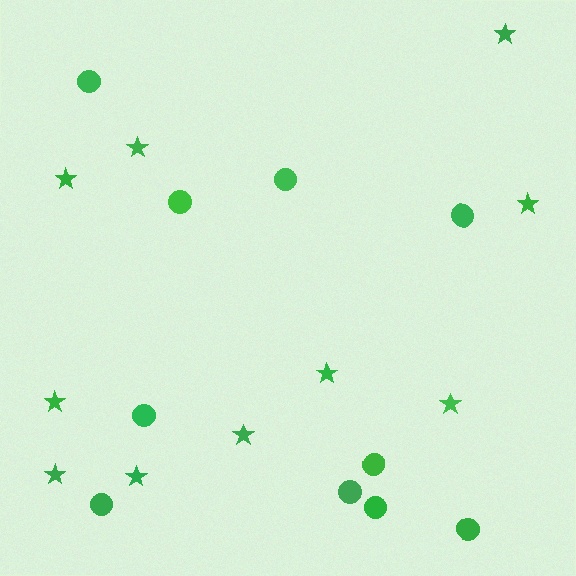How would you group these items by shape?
There are 2 groups: one group of circles (10) and one group of stars (10).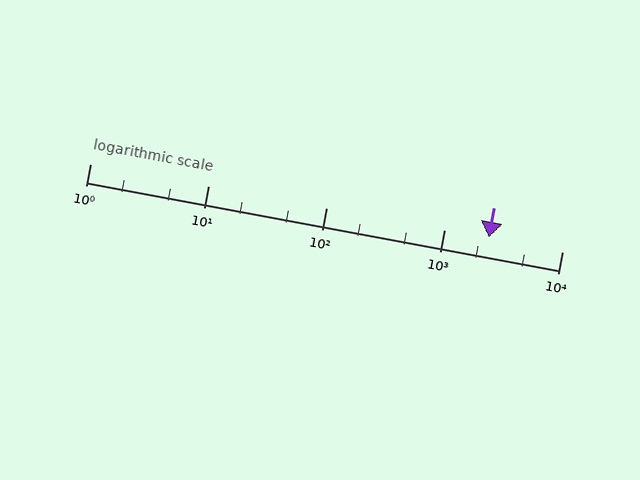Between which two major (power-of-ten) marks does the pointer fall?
The pointer is between 1000 and 10000.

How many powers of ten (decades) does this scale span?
The scale spans 4 decades, from 1 to 10000.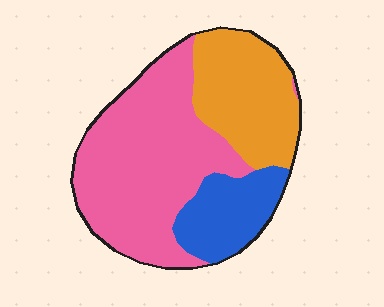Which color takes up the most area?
Pink, at roughly 55%.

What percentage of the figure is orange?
Orange takes up between a quarter and a half of the figure.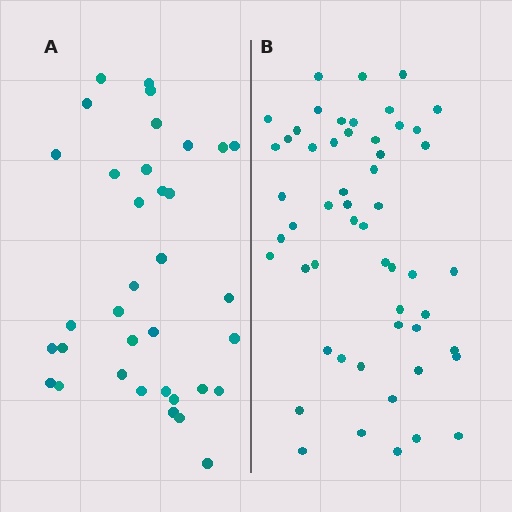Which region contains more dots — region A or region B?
Region B (the right region) has more dots.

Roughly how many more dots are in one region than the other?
Region B has approximately 20 more dots than region A.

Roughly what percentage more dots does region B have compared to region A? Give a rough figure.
About 55% more.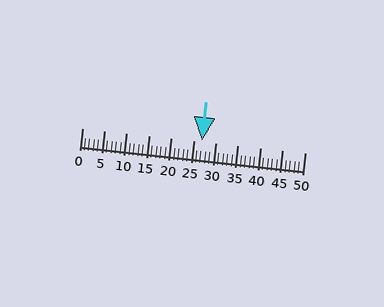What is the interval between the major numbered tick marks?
The major tick marks are spaced 5 units apart.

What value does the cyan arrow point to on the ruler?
The cyan arrow points to approximately 27.